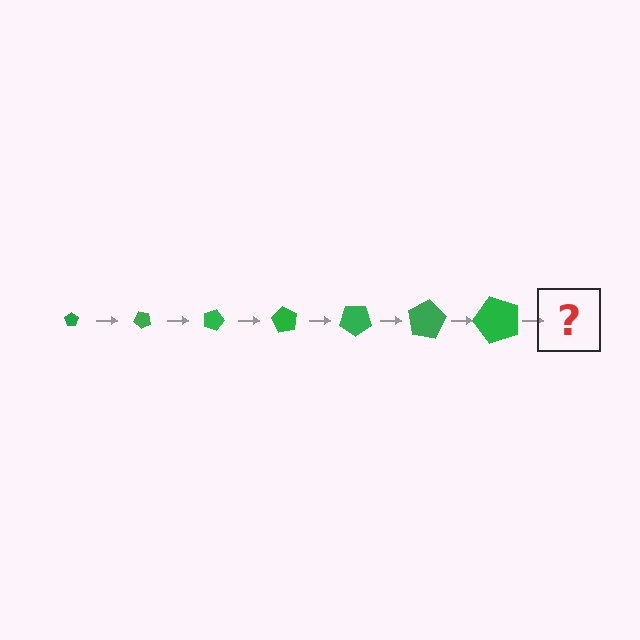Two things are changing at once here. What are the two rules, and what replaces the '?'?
The two rules are that the pentagon grows larger each step and it rotates 45 degrees each step. The '?' should be a pentagon, larger than the previous one and rotated 315 degrees from the start.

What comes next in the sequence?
The next element should be a pentagon, larger than the previous one and rotated 315 degrees from the start.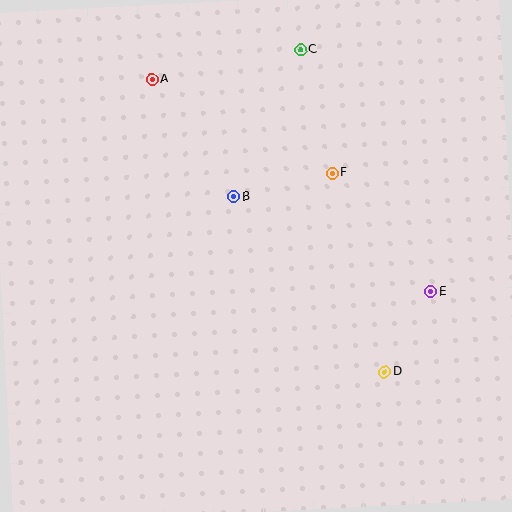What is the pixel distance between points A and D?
The distance between A and D is 374 pixels.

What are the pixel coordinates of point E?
Point E is at (431, 292).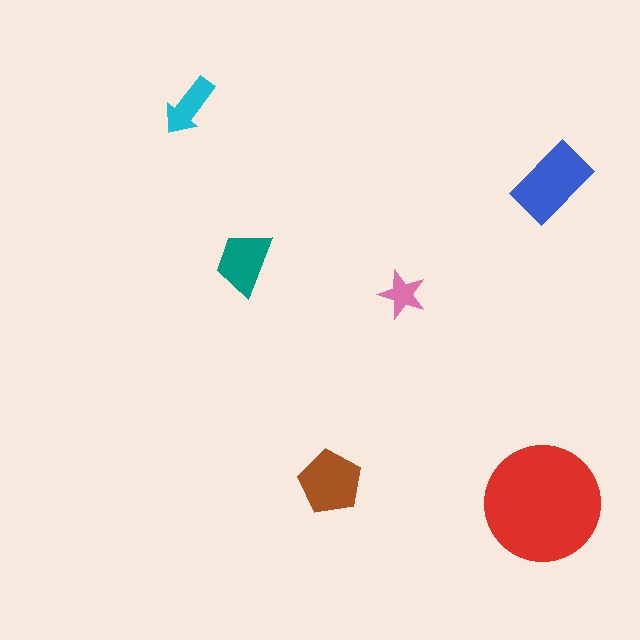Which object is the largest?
The red circle.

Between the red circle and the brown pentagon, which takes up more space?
The red circle.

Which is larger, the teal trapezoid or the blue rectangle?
The blue rectangle.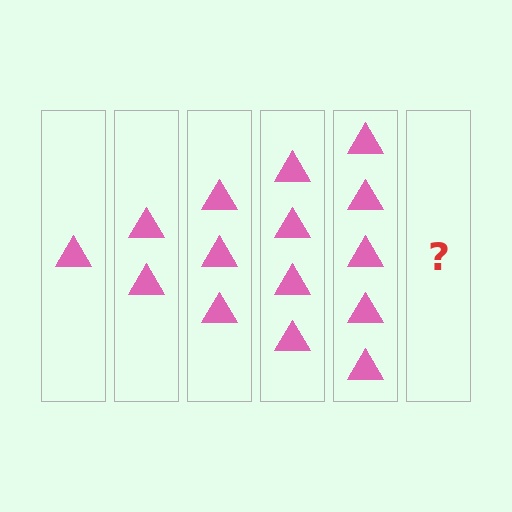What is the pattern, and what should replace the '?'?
The pattern is that each step adds one more triangle. The '?' should be 6 triangles.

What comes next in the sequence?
The next element should be 6 triangles.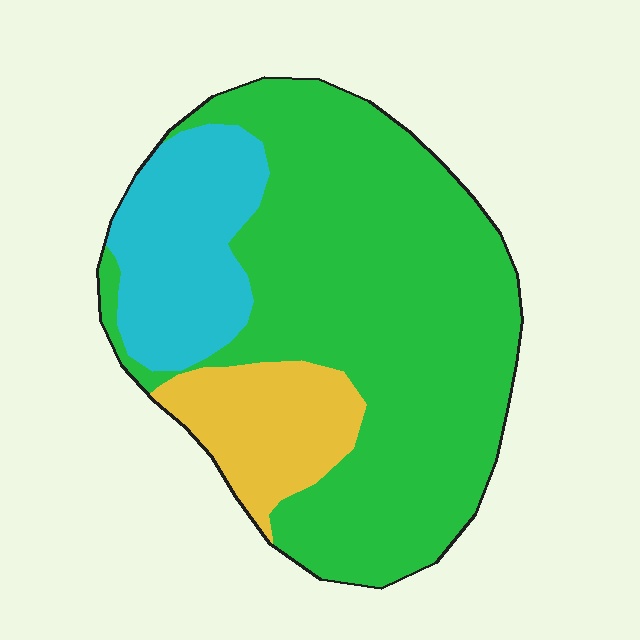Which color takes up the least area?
Yellow, at roughly 15%.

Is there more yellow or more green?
Green.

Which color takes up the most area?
Green, at roughly 65%.